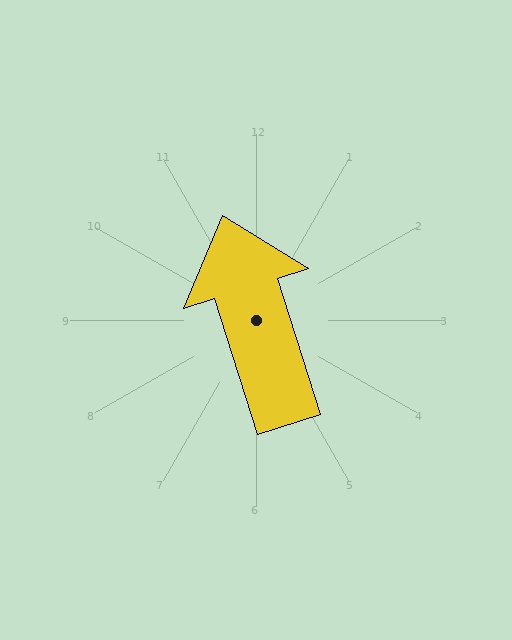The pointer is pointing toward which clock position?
Roughly 11 o'clock.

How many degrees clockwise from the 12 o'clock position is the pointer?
Approximately 342 degrees.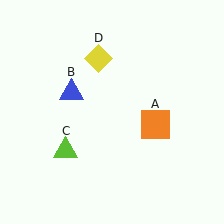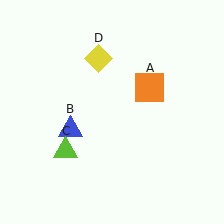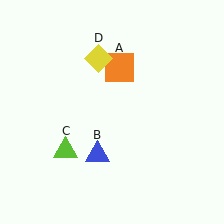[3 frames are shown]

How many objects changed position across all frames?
2 objects changed position: orange square (object A), blue triangle (object B).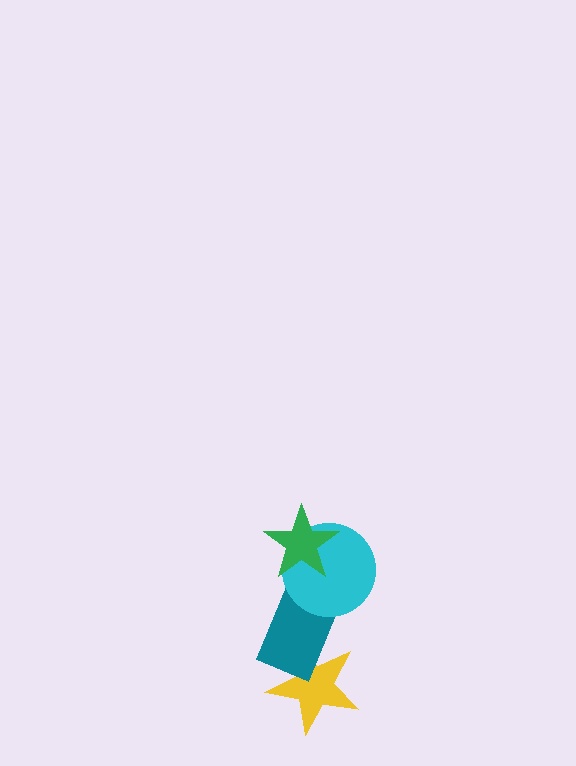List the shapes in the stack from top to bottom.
From top to bottom: the green star, the cyan circle, the teal rectangle, the yellow star.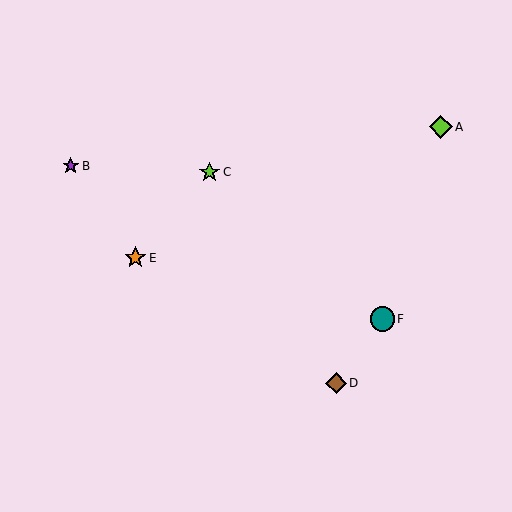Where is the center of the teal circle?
The center of the teal circle is at (382, 319).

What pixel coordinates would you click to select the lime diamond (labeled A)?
Click at (441, 127) to select the lime diamond A.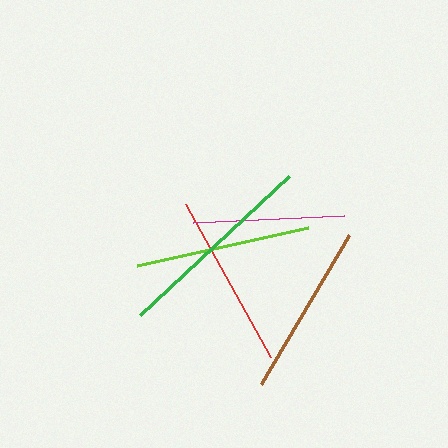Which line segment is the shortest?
The magenta line is the shortest at approximately 151 pixels.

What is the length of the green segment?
The green segment is approximately 204 pixels long.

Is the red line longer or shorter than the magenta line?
The red line is longer than the magenta line.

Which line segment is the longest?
The green line is the longest at approximately 204 pixels.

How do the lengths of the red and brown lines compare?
The red and brown lines are approximately the same length.